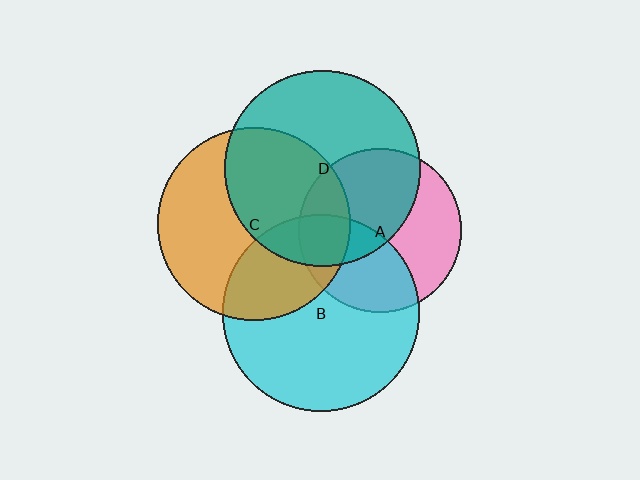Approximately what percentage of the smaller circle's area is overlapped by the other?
Approximately 15%.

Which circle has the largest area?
Circle B (cyan).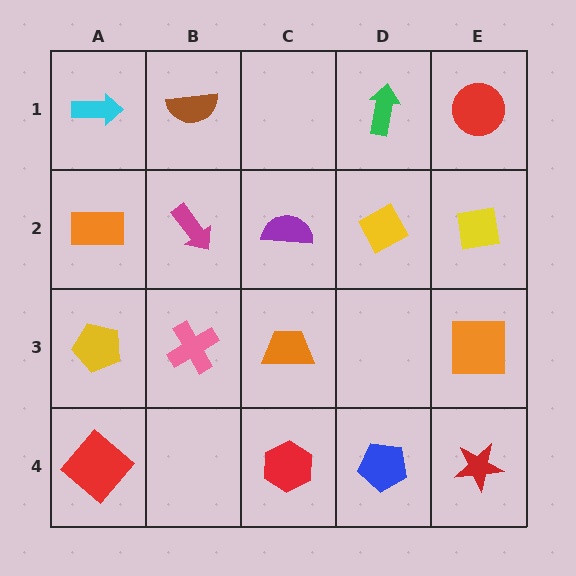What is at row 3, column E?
An orange square.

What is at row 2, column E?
A yellow square.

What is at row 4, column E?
A red star.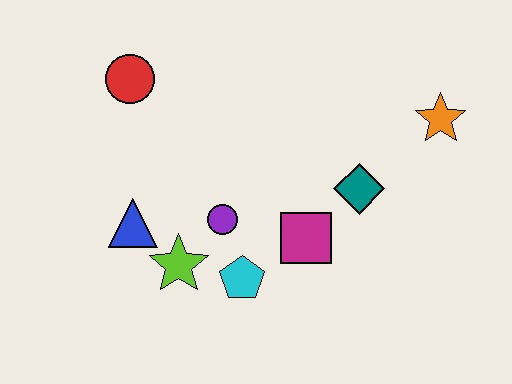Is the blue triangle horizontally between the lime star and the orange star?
No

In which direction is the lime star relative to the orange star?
The lime star is to the left of the orange star.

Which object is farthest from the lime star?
The orange star is farthest from the lime star.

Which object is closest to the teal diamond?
The magenta square is closest to the teal diamond.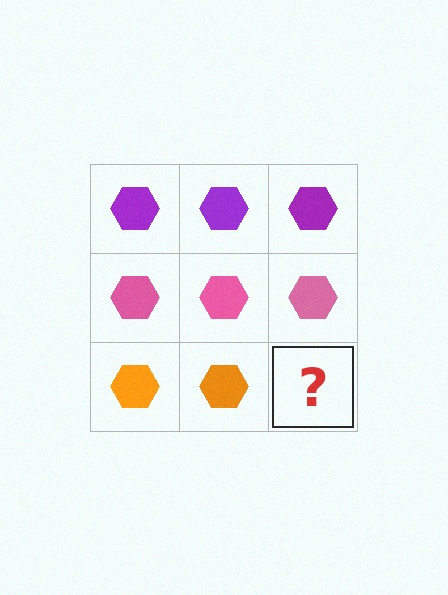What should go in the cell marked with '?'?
The missing cell should contain an orange hexagon.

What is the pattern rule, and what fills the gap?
The rule is that each row has a consistent color. The gap should be filled with an orange hexagon.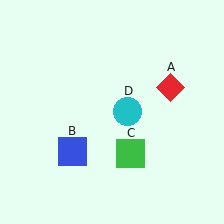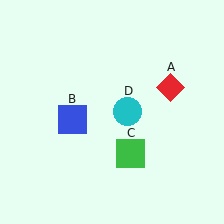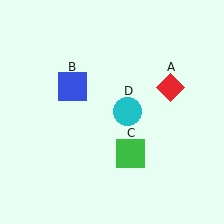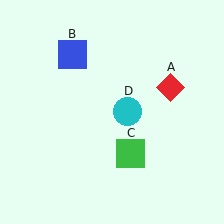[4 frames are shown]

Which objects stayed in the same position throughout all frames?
Red diamond (object A) and green square (object C) and cyan circle (object D) remained stationary.